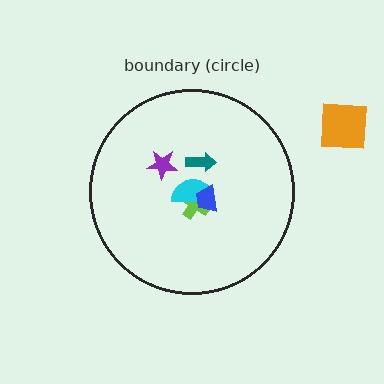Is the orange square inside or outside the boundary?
Outside.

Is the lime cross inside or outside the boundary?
Inside.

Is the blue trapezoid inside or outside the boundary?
Inside.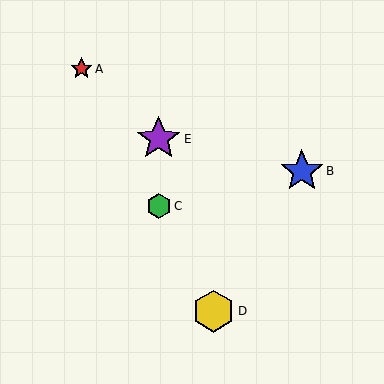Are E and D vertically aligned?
No, E is at x≈159 and D is at x≈214.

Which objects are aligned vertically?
Objects C, E are aligned vertically.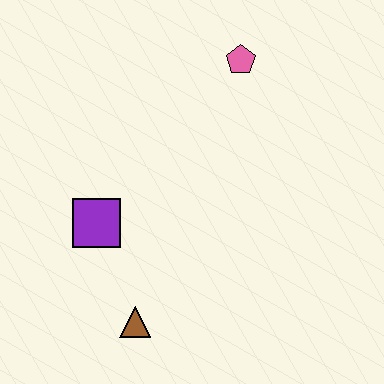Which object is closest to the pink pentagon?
The purple square is closest to the pink pentagon.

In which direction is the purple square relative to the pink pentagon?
The purple square is below the pink pentagon.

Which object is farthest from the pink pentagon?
The brown triangle is farthest from the pink pentagon.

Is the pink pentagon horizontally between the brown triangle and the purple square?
No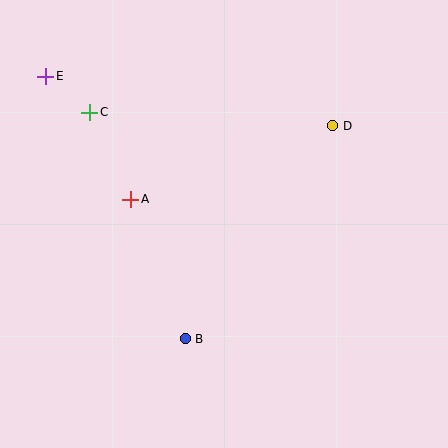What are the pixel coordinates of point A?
Point A is at (131, 199).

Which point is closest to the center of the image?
Point A at (131, 199) is closest to the center.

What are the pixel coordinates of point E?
Point E is at (46, 76).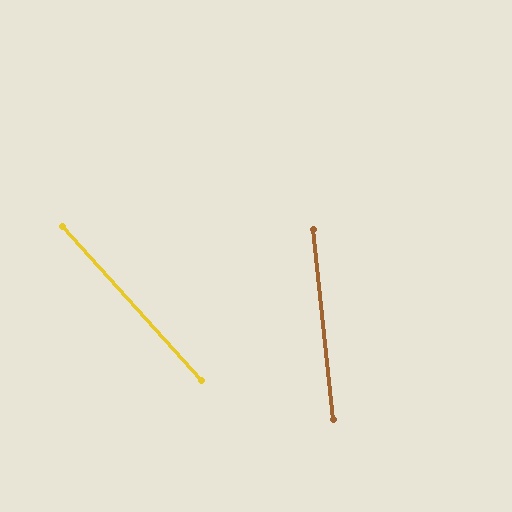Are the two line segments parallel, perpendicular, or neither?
Neither parallel nor perpendicular — they differ by about 36°.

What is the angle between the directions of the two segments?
Approximately 36 degrees.